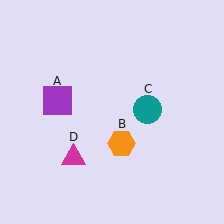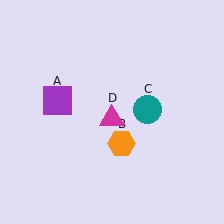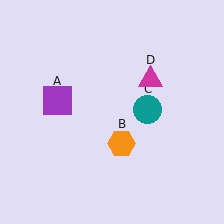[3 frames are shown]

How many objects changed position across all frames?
1 object changed position: magenta triangle (object D).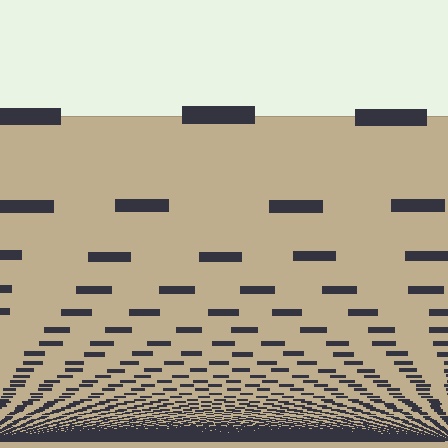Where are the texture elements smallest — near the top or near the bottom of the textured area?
Near the bottom.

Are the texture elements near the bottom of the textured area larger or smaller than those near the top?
Smaller. The gradient is inverted — elements near the bottom are smaller and denser.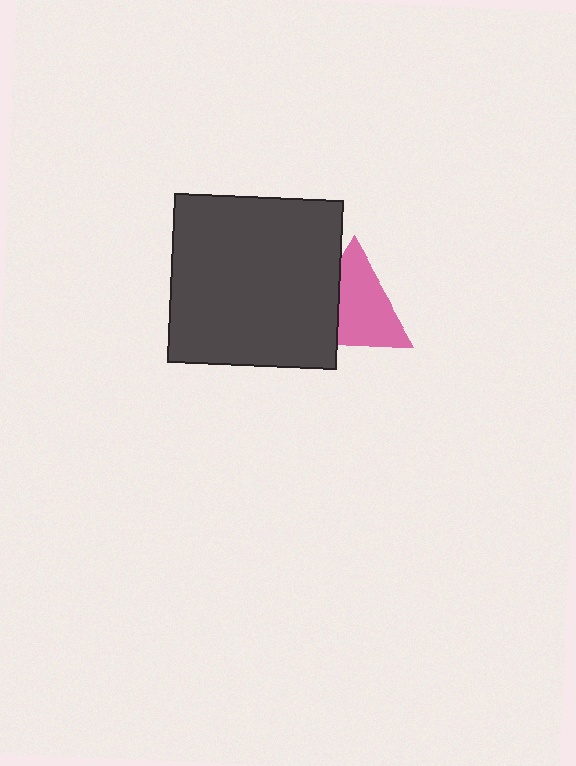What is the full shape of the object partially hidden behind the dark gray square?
The partially hidden object is a pink triangle.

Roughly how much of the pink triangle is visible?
Most of it is visible (roughly 68%).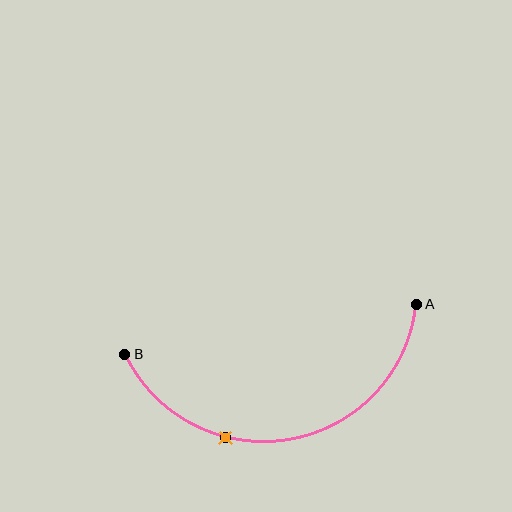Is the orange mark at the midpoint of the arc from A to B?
No. The orange mark lies on the arc but is closer to endpoint B. The arc midpoint would be at the point on the curve equidistant along the arc from both A and B.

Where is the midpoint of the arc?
The arc midpoint is the point on the curve farthest from the straight line joining A and B. It sits below that line.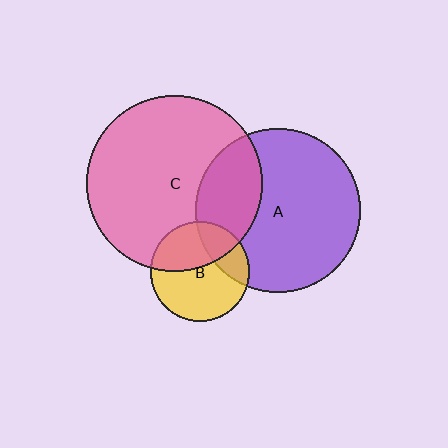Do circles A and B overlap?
Yes.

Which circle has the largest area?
Circle C (pink).